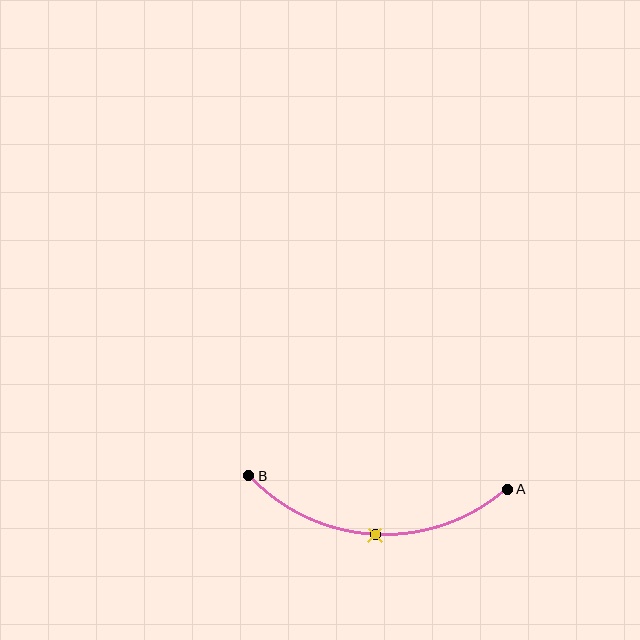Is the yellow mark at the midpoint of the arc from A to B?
Yes. The yellow mark lies on the arc at equal arc-length from both A and B — it is the arc midpoint.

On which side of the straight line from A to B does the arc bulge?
The arc bulges below the straight line connecting A and B.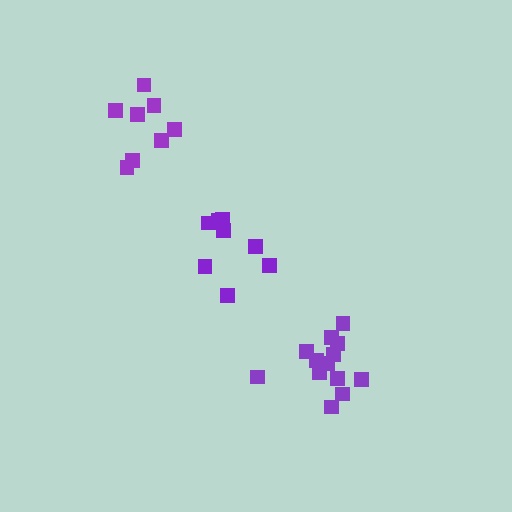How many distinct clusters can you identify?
There are 3 distinct clusters.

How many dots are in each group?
Group 1: 13 dots, Group 2: 8 dots, Group 3: 8 dots (29 total).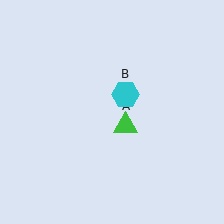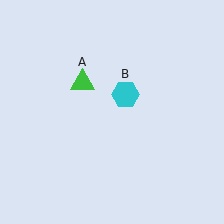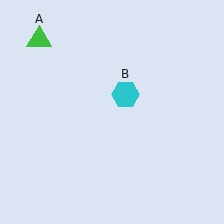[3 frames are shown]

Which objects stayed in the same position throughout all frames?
Cyan hexagon (object B) remained stationary.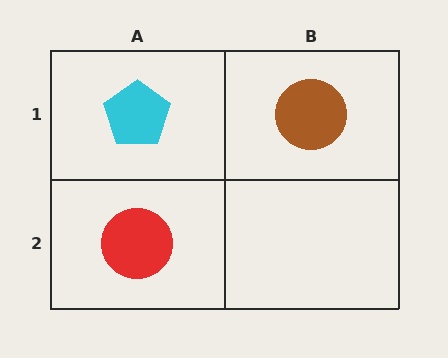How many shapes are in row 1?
2 shapes.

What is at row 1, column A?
A cyan pentagon.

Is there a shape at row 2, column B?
No, that cell is empty.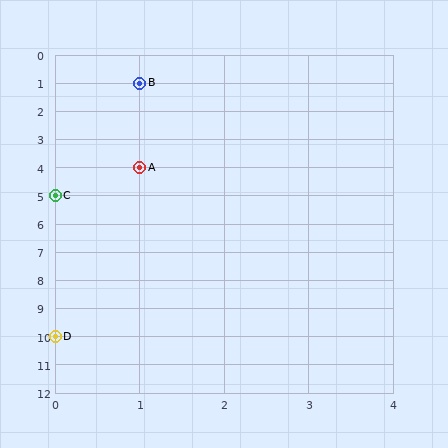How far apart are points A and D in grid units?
Points A and D are 1 column and 6 rows apart (about 6.1 grid units diagonally).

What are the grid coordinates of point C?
Point C is at grid coordinates (0, 5).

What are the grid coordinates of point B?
Point B is at grid coordinates (1, 1).